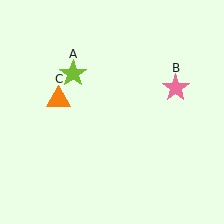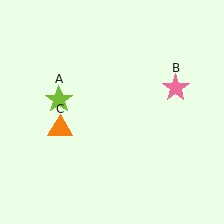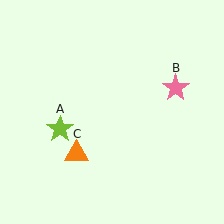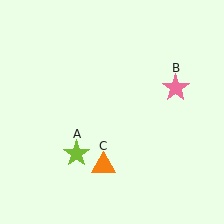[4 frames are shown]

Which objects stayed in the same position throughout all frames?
Pink star (object B) remained stationary.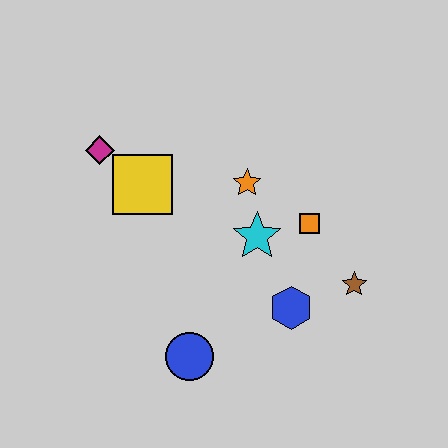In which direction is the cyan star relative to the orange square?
The cyan star is to the left of the orange square.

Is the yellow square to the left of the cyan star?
Yes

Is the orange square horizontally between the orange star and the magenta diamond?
No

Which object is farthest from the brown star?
The magenta diamond is farthest from the brown star.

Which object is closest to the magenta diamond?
The yellow square is closest to the magenta diamond.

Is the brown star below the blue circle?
No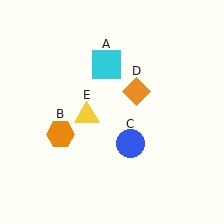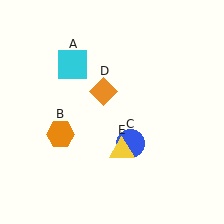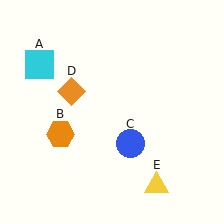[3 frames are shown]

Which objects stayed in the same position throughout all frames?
Orange hexagon (object B) and blue circle (object C) remained stationary.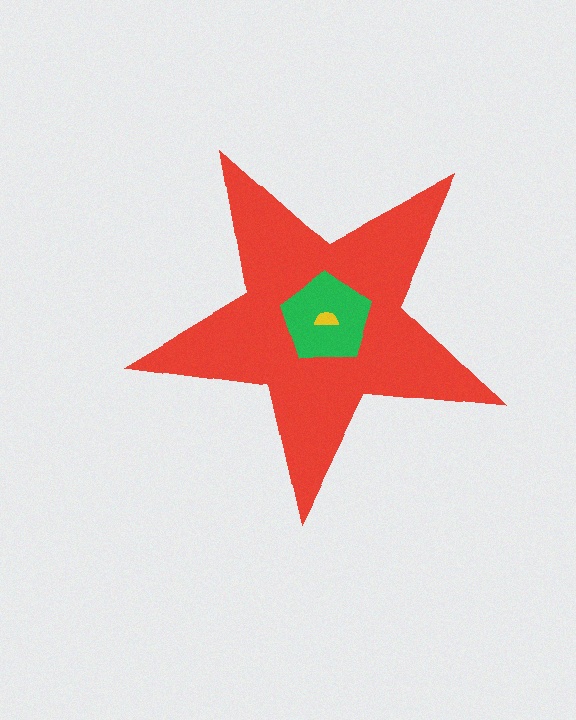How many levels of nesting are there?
3.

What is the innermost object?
The yellow semicircle.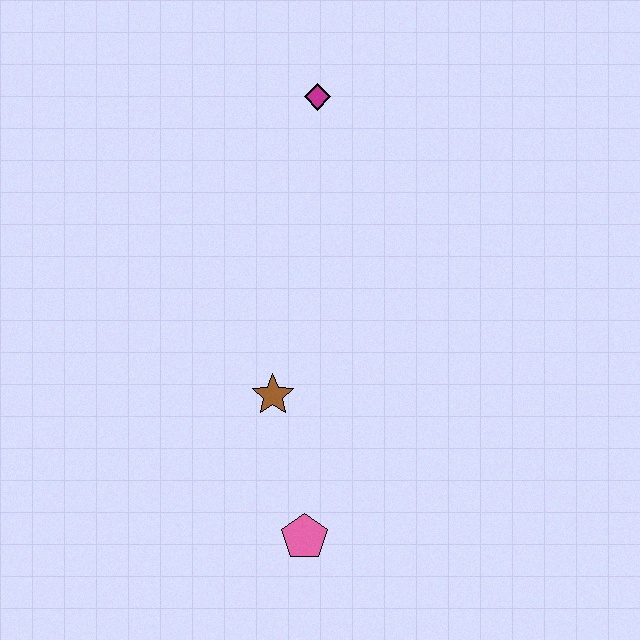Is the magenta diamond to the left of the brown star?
No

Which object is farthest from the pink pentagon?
The magenta diamond is farthest from the pink pentagon.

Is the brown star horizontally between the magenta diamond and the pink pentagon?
No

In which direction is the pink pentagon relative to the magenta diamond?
The pink pentagon is below the magenta diamond.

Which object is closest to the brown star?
The pink pentagon is closest to the brown star.